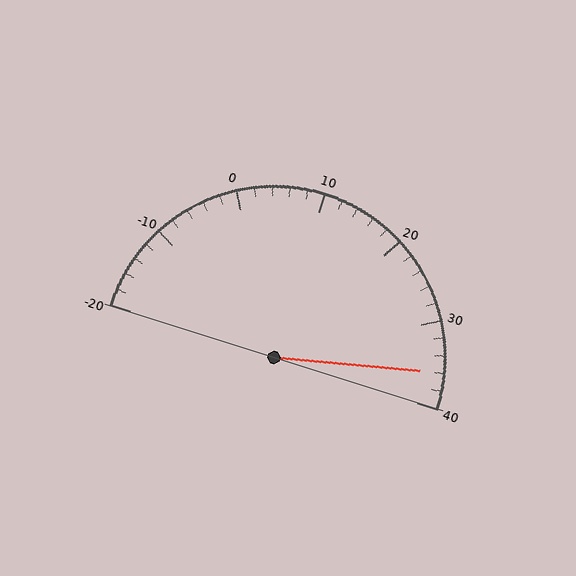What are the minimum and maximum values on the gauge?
The gauge ranges from -20 to 40.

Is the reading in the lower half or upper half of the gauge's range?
The reading is in the upper half of the range (-20 to 40).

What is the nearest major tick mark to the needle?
The nearest major tick mark is 40.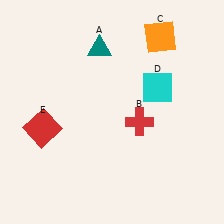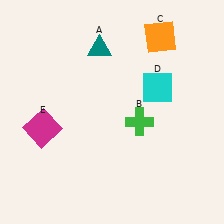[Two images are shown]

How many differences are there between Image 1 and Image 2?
There are 2 differences between the two images.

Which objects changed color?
B changed from red to green. E changed from red to magenta.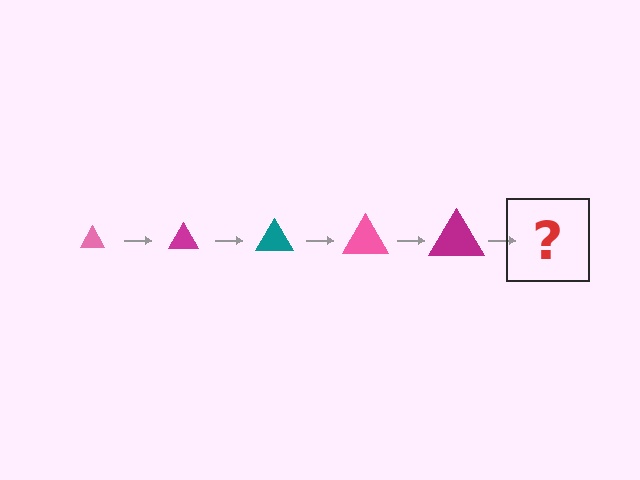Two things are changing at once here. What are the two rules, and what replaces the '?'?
The two rules are that the triangle grows larger each step and the color cycles through pink, magenta, and teal. The '?' should be a teal triangle, larger than the previous one.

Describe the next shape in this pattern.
It should be a teal triangle, larger than the previous one.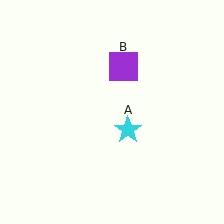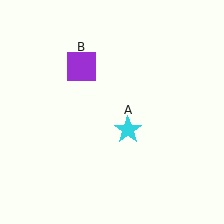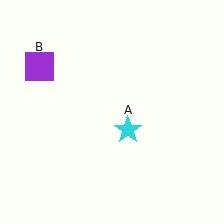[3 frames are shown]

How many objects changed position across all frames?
1 object changed position: purple square (object B).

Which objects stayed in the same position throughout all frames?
Cyan star (object A) remained stationary.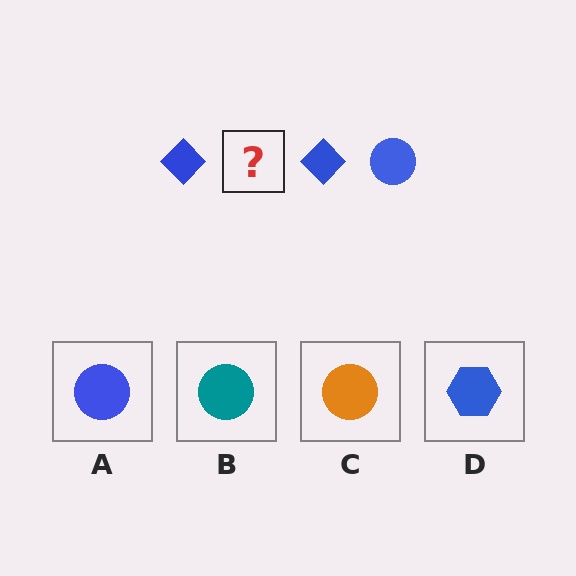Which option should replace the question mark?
Option A.